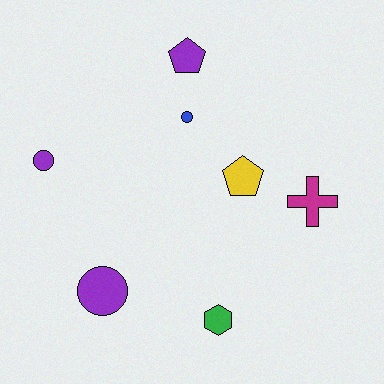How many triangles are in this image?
There are no triangles.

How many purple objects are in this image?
There are 3 purple objects.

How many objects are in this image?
There are 7 objects.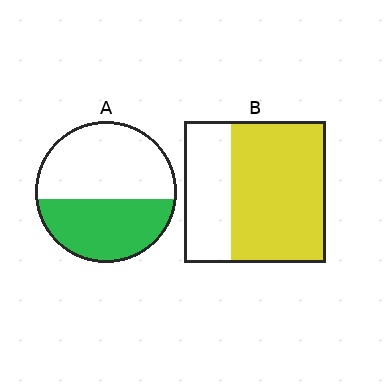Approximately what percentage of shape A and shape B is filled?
A is approximately 45% and B is approximately 65%.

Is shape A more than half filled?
No.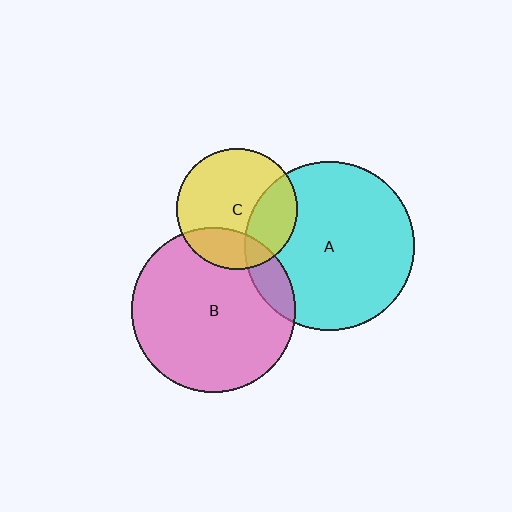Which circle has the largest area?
Circle A (cyan).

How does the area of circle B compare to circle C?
Approximately 1.9 times.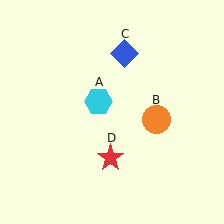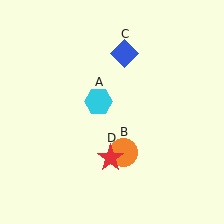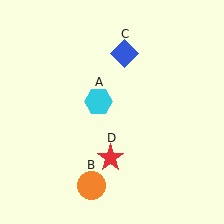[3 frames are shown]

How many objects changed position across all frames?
1 object changed position: orange circle (object B).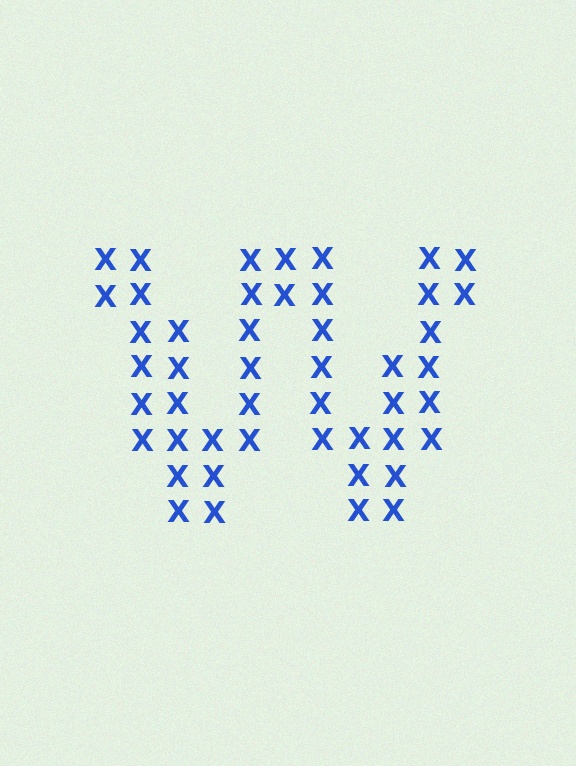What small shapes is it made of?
It is made of small letter X's.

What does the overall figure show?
The overall figure shows the letter W.